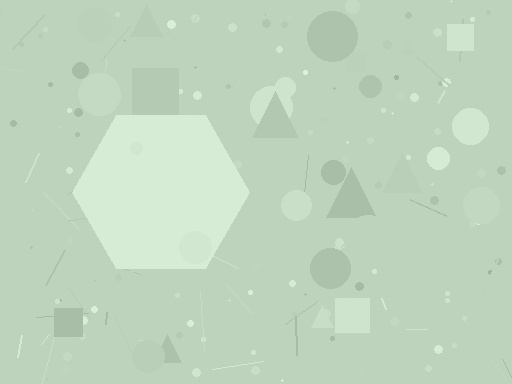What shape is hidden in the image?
A hexagon is hidden in the image.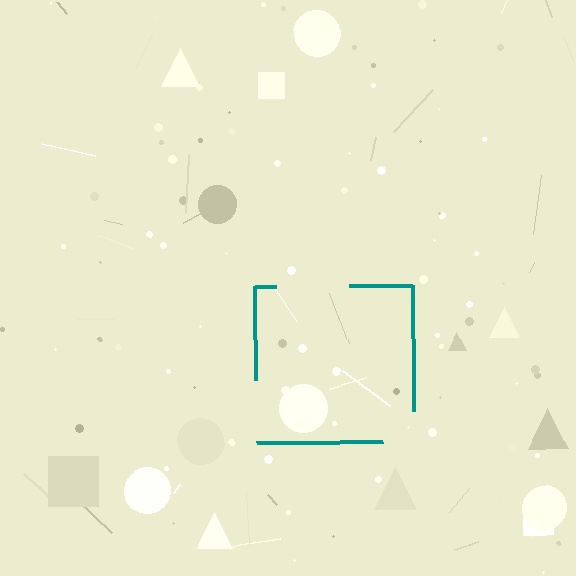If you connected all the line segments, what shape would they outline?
They would outline a square.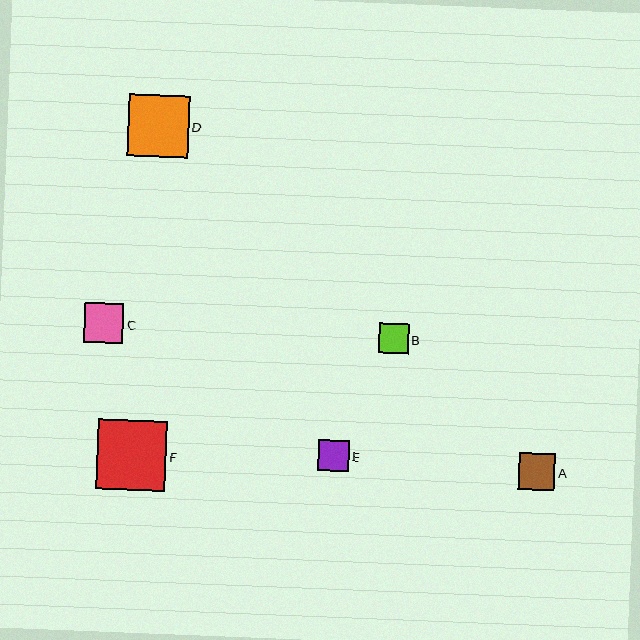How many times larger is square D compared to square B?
Square D is approximately 2.0 times the size of square B.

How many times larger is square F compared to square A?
Square F is approximately 1.9 times the size of square A.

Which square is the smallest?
Square B is the smallest with a size of approximately 30 pixels.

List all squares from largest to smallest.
From largest to smallest: F, D, C, A, E, B.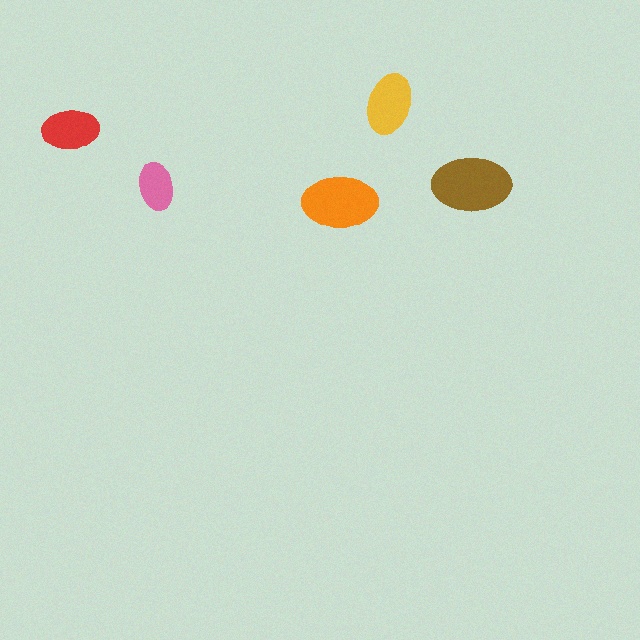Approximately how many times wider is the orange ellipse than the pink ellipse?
About 1.5 times wider.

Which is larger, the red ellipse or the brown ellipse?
The brown one.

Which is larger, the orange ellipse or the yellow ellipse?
The orange one.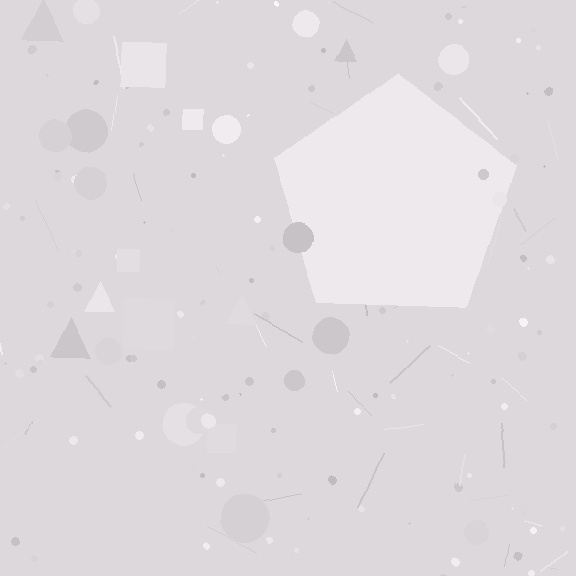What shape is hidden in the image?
A pentagon is hidden in the image.